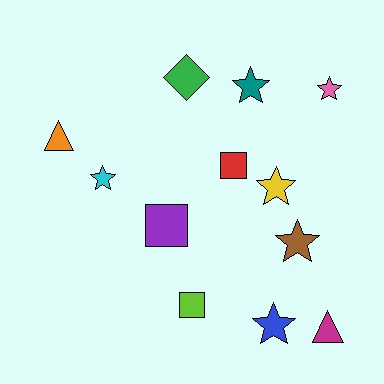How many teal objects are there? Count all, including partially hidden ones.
There is 1 teal object.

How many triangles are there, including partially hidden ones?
There are 2 triangles.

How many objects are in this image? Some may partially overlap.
There are 12 objects.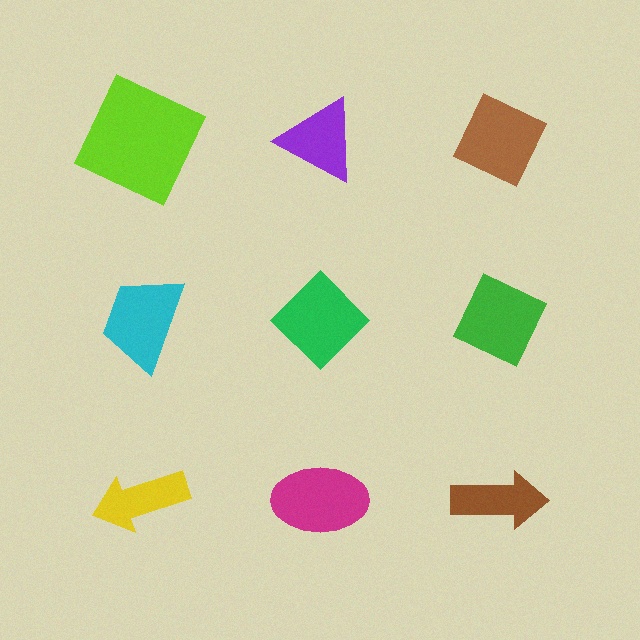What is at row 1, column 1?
A lime square.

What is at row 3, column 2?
A magenta ellipse.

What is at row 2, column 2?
A green diamond.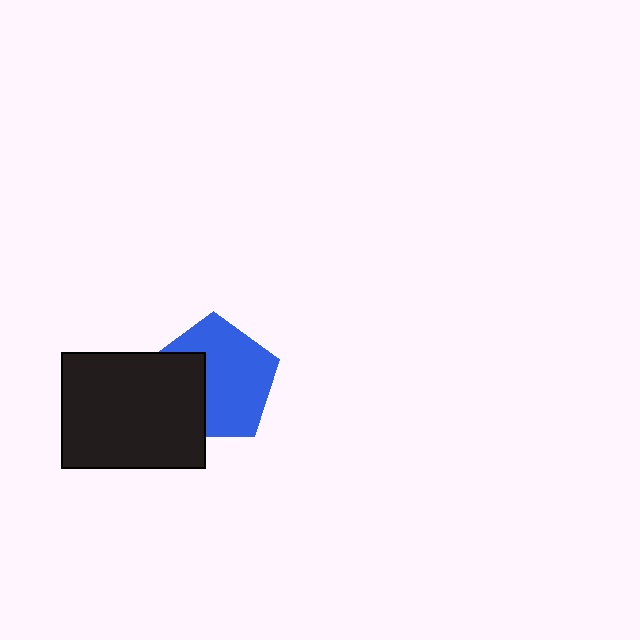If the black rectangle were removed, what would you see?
You would see the complete blue pentagon.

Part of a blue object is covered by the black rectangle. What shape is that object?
It is a pentagon.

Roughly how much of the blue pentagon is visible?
Most of it is visible (roughly 66%).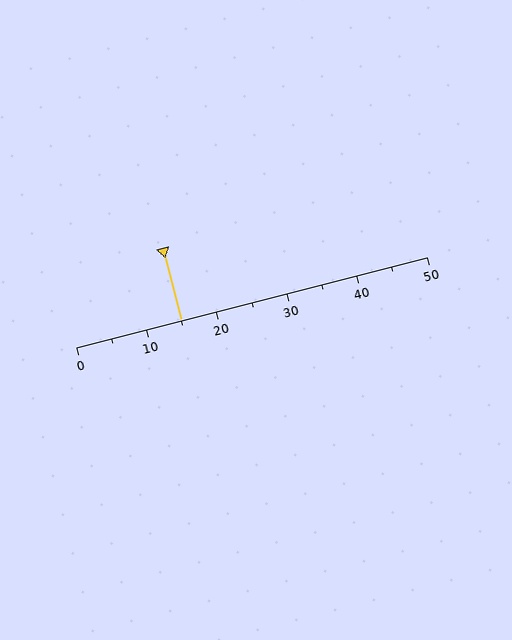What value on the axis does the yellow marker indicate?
The marker indicates approximately 15.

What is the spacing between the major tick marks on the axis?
The major ticks are spaced 10 apart.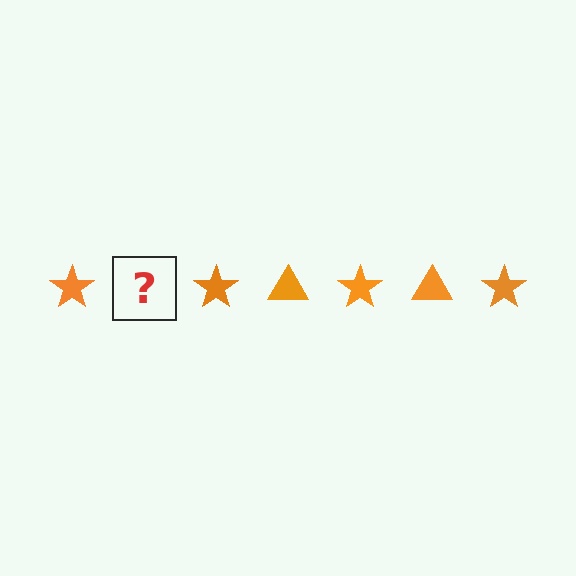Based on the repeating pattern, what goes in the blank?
The blank should be an orange triangle.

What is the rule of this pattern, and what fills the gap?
The rule is that the pattern cycles through star, triangle shapes in orange. The gap should be filled with an orange triangle.